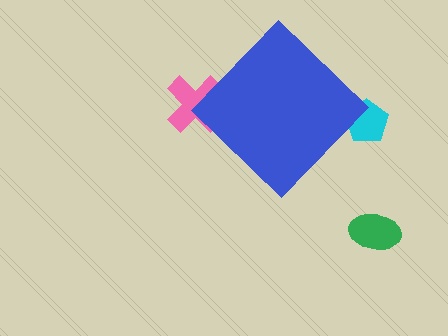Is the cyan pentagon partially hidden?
Yes, the cyan pentagon is partially hidden behind the blue diamond.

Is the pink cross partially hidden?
Yes, the pink cross is partially hidden behind the blue diamond.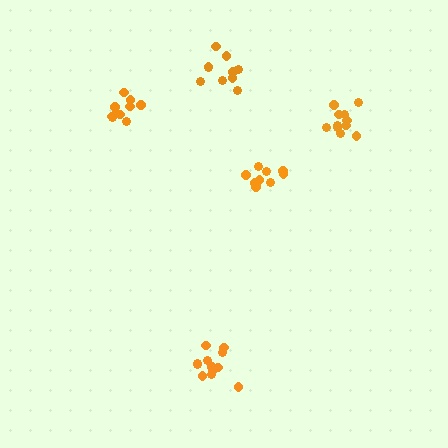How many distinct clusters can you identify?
There are 5 distinct clusters.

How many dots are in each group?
Group 1: 11 dots, Group 2: 10 dots, Group 3: 10 dots, Group 4: 12 dots, Group 5: 9 dots (52 total).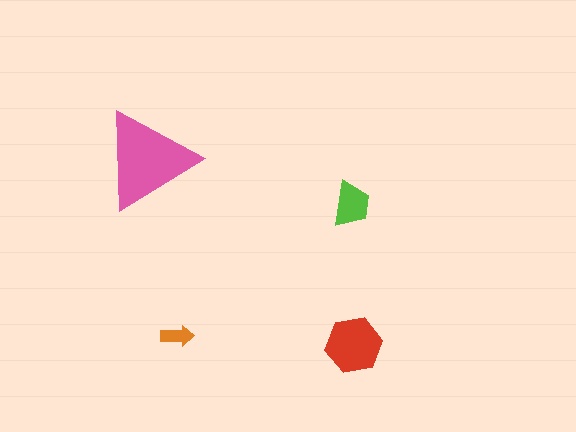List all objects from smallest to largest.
The orange arrow, the lime trapezoid, the red hexagon, the pink triangle.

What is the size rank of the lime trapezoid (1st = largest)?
3rd.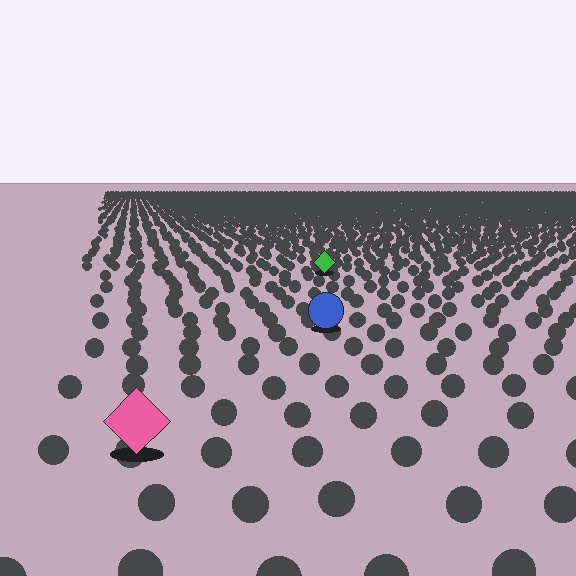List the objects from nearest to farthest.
From nearest to farthest: the pink diamond, the blue circle, the green diamond.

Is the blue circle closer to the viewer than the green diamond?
Yes. The blue circle is closer — you can tell from the texture gradient: the ground texture is coarser near it.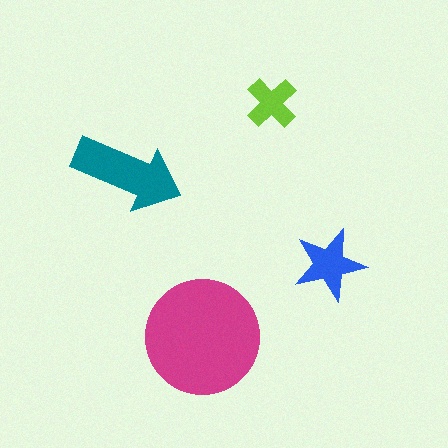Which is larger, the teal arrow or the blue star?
The teal arrow.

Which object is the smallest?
The lime cross.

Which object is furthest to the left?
The teal arrow is leftmost.